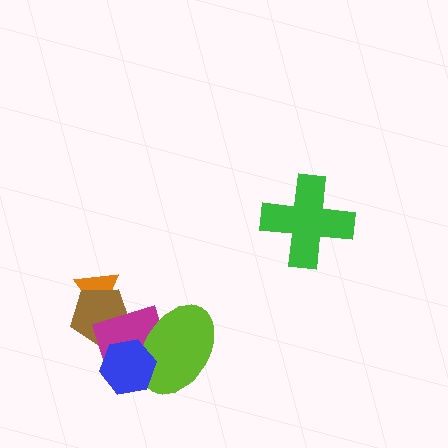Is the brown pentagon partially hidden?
Yes, it is partially covered by another shape.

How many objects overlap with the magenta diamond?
3 objects overlap with the magenta diamond.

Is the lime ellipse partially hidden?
Yes, it is partially covered by another shape.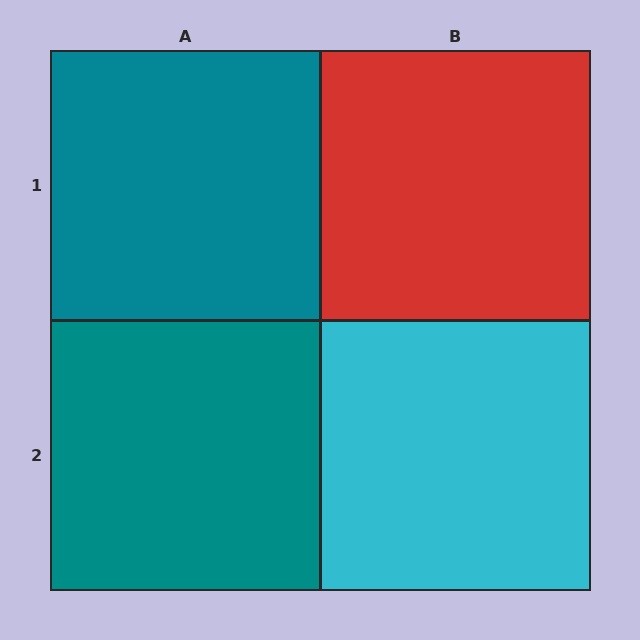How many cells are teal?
2 cells are teal.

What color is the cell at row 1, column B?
Red.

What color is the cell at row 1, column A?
Teal.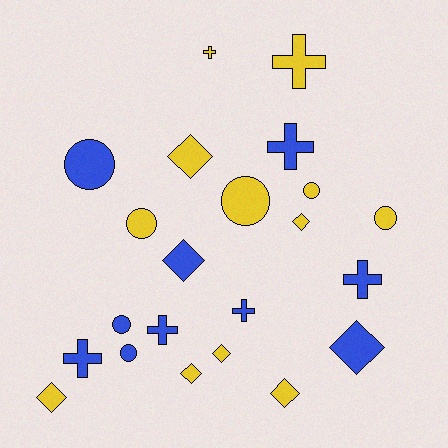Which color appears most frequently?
Yellow, with 12 objects.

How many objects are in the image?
There are 22 objects.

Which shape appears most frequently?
Diamond, with 8 objects.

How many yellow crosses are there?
There are 2 yellow crosses.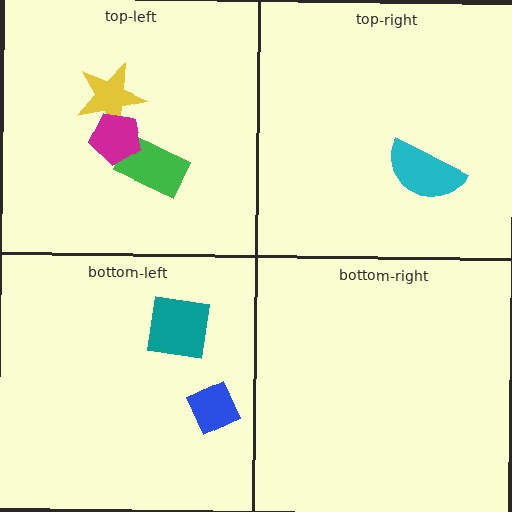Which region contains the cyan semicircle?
The top-right region.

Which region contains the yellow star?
The top-left region.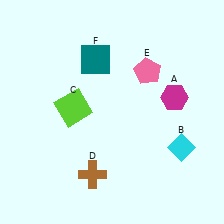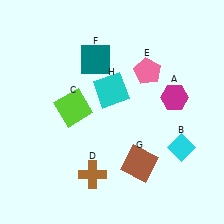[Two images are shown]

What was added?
A brown square (G), a cyan square (H) were added in Image 2.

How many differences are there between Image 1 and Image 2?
There are 2 differences between the two images.